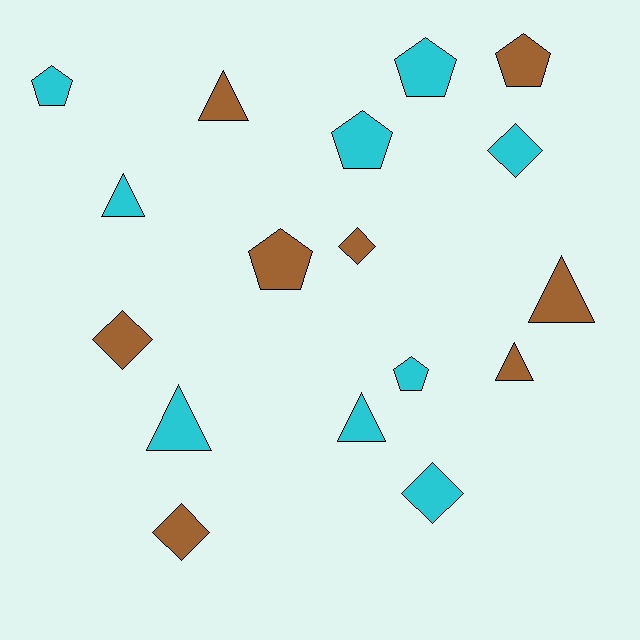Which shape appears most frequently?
Pentagon, with 6 objects.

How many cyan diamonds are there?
There are 2 cyan diamonds.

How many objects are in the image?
There are 17 objects.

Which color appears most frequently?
Cyan, with 9 objects.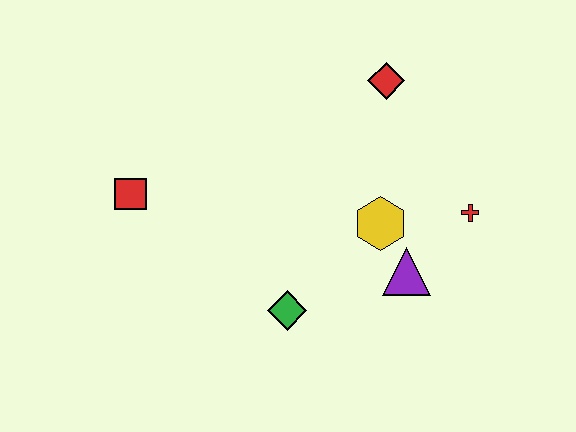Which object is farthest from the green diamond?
The red diamond is farthest from the green diamond.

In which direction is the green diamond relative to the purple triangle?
The green diamond is to the left of the purple triangle.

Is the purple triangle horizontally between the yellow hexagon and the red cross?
Yes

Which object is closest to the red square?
The green diamond is closest to the red square.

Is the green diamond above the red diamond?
No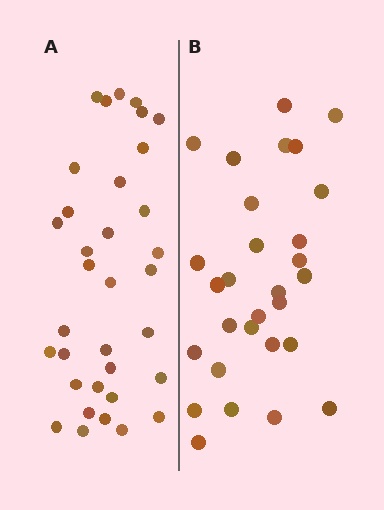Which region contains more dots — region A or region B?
Region A (the left region) has more dots.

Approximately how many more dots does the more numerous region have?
Region A has about 5 more dots than region B.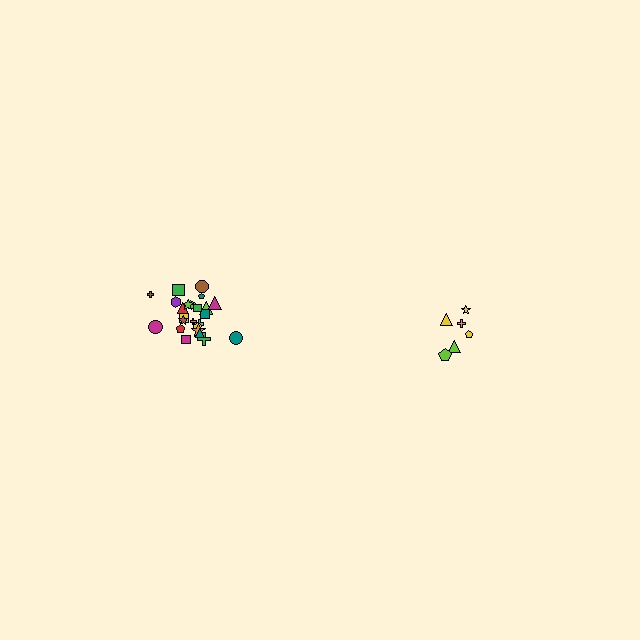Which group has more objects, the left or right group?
The left group.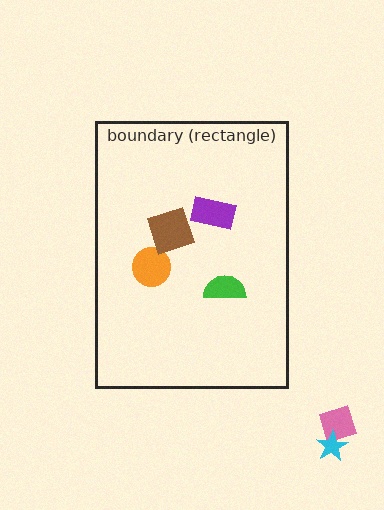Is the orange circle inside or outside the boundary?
Inside.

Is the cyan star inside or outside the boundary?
Outside.